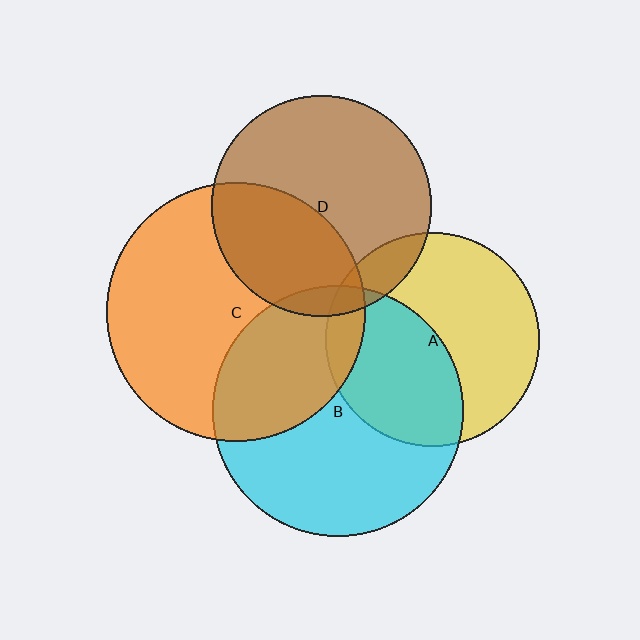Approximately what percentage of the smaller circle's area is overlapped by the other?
Approximately 45%.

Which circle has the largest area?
Circle C (orange).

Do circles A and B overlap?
Yes.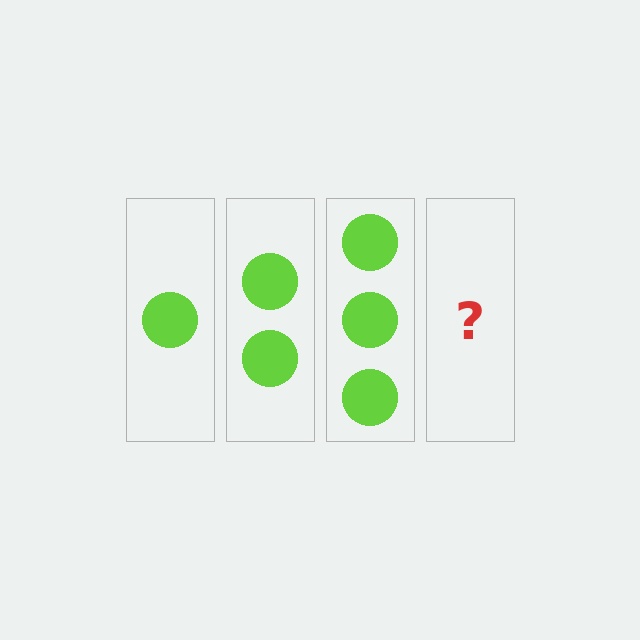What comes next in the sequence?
The next element should be 4 circles.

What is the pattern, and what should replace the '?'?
The pattern is that each step adds one more circle. The '?' should be 4 circles.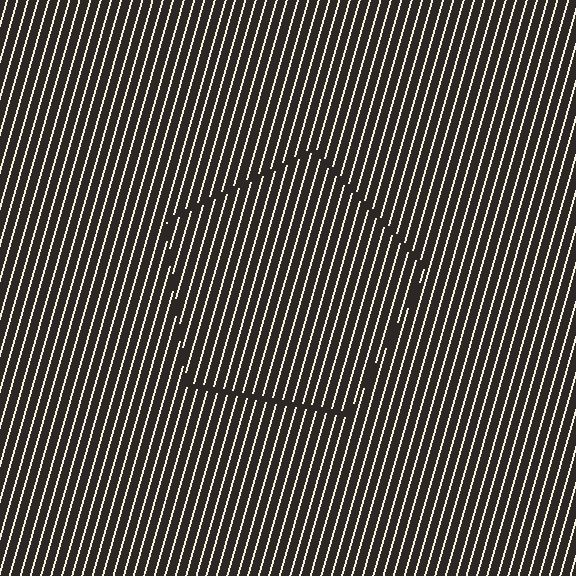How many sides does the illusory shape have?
5 sides — the line-ends trace a pentagon.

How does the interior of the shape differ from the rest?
The interior of the shape contains the same grating, shifted by half a period — the contour is defined by the phase discontinuity where line-ends from the inner and outer gratings abut.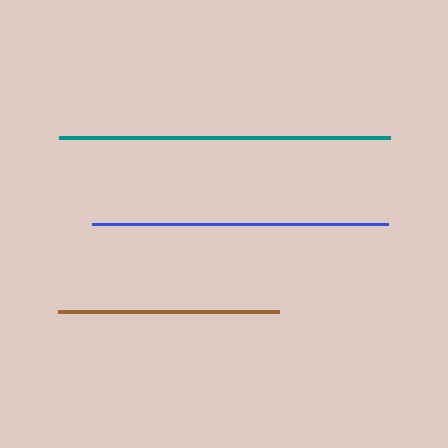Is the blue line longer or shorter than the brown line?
The blue line is longer than the brown line.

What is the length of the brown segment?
The brown segment is approximately 221 pixels long.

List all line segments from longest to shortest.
From longest to shortest: teal, blue, brown.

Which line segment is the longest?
The teal line is the longest at approximately 331 pixels.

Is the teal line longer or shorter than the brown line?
The teal line is longer than the brown line.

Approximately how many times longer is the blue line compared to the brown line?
The blue line is approximately 1.3 times the length of the brown line.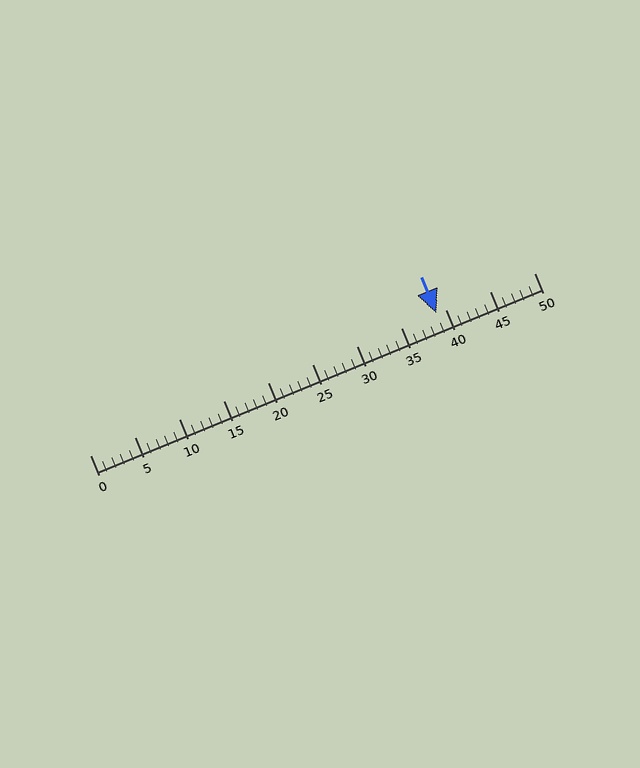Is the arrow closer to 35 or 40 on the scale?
The arrow is closer to 40.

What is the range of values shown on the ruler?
The ruler shows values from 0 to 50.